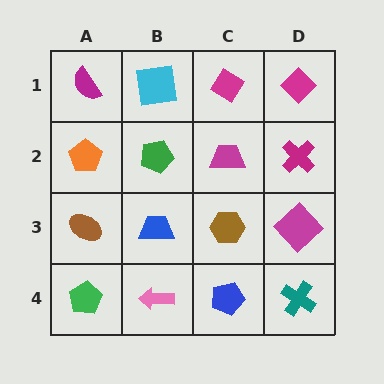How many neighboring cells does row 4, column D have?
2.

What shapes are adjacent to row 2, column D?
A magenta diamond (row 1, column D), a magenta diamond (row 3, column D), a magenta trapezoid (row 2, column C).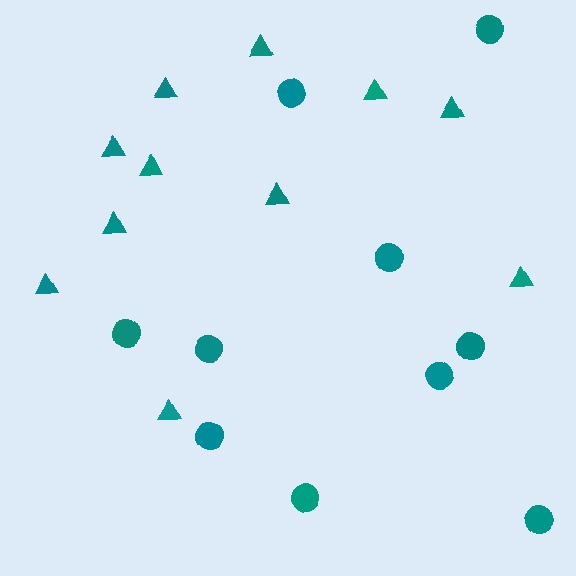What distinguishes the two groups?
There are 2 groups: one group of circles (10) and one group of triangles (11).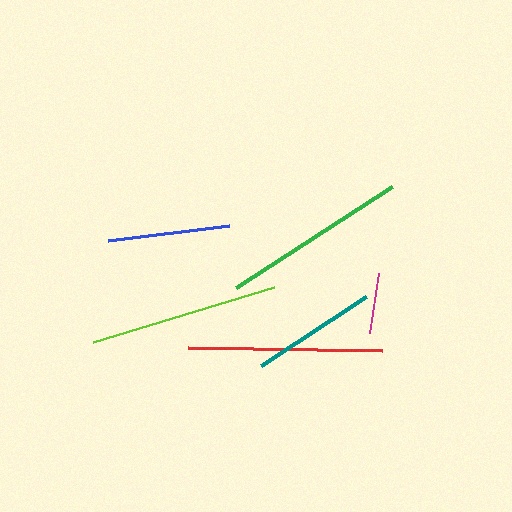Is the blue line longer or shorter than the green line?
The green line is longer than the blue line.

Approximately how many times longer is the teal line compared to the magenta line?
The teal line is approximately 2.1 times the length of the magenta line.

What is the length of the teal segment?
The teal segment is approximately 126 pixels long.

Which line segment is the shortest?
The magenta line is the shortest at approximately 61 pixels.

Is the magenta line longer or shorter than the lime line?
The lime line is longer than the magenta line.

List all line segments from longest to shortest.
From longest to shortest: red, lime, green, teal, blue, magenta.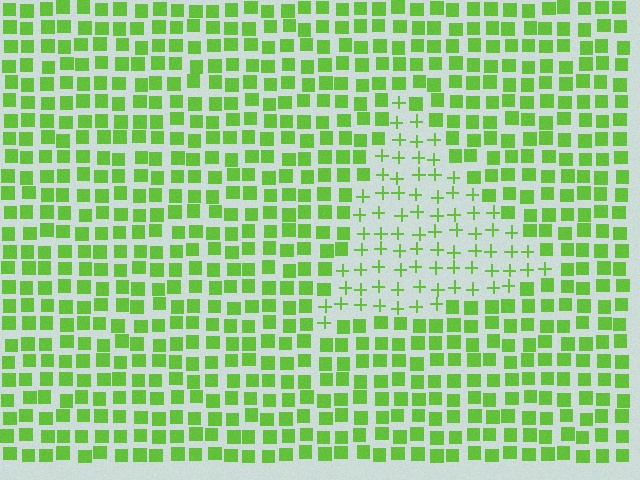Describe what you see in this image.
The image is filled with small lime elements arranged in a uniform grid. A triangle-shaped region contains plus signs, while the surrounding area contains squares. The boundary is defined purely by the change in element shape.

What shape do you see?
I see a triangle.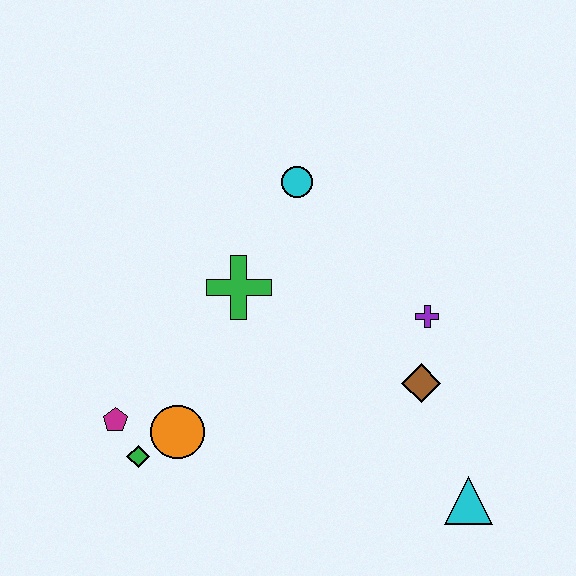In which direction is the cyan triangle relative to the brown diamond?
The cyan triangle is below the brown diamond.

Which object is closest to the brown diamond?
The purple cross is closest to the brown diamond.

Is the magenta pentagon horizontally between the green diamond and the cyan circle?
No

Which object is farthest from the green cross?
The cyan triangle is farthest from the green cross.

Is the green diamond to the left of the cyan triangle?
Yes